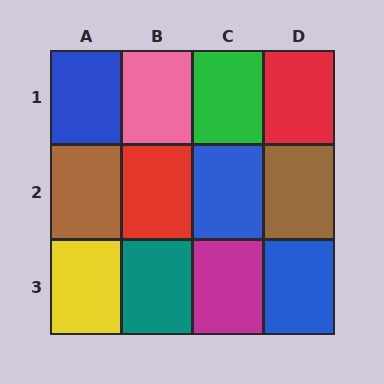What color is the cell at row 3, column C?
Magenta.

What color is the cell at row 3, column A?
Yellow.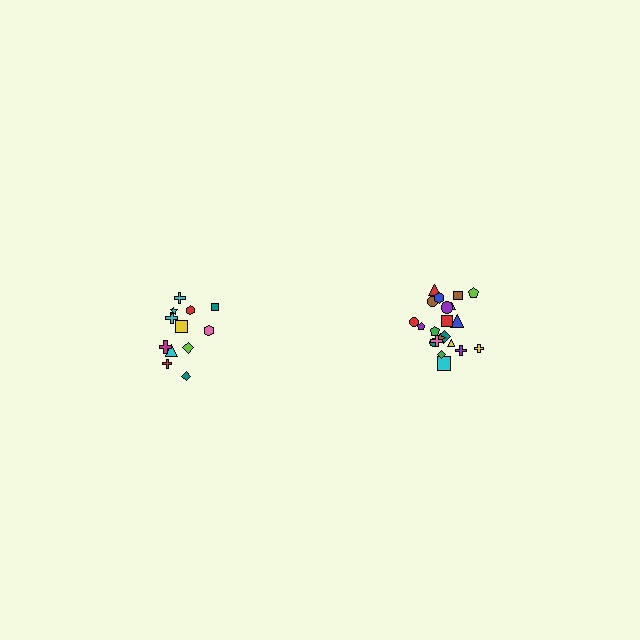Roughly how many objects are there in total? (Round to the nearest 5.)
Roughly 35 objects in total.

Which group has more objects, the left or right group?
The right group.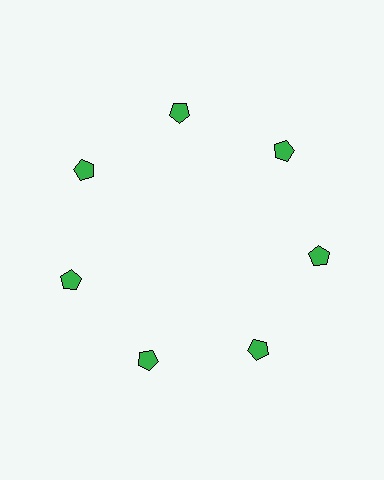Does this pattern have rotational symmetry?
Yes, this pattern has 7-fold rotational symmetry. It looks the same after rotating 51 degrees around the center.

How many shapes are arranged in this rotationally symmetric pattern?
There are 7 shapes, arranged in 7 groups of 1.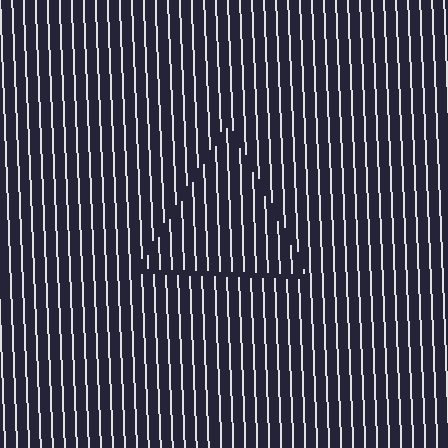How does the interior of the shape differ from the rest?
The interior of the shape contains the same grating, shifted by half a period — the contour is defined by the phase discontinuity where line-ends from the inner and outer gratings abut.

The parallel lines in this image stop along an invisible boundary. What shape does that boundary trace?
An illusory triangle. The interior of the shape contains the same grating, shifted by half a period — the contour is defined by the phase discontinuity where line-ends from the inner and outer gratings abut.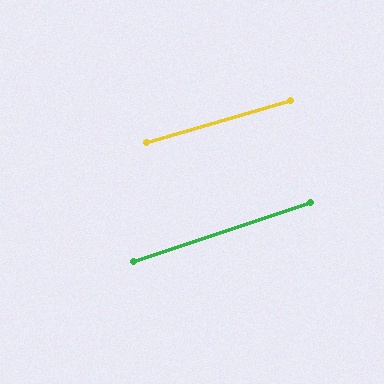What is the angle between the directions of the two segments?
Approximately 2 degrees.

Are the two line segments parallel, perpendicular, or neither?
Parallel — their directions differ by only 1.9°.